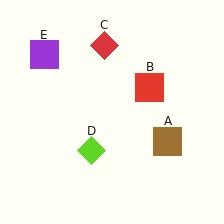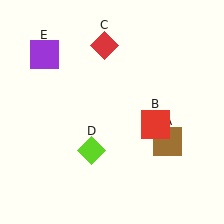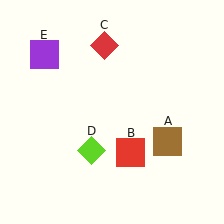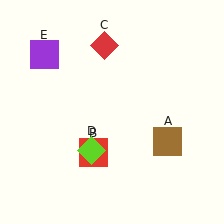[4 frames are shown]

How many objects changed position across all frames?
1 object changed position: red square (object B).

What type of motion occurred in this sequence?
The red square (object B) rotated clockwise around the center of the scene.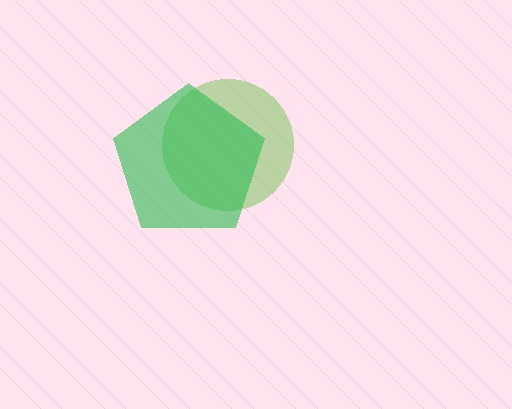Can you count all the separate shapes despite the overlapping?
Yes, there are 2 separate shapes.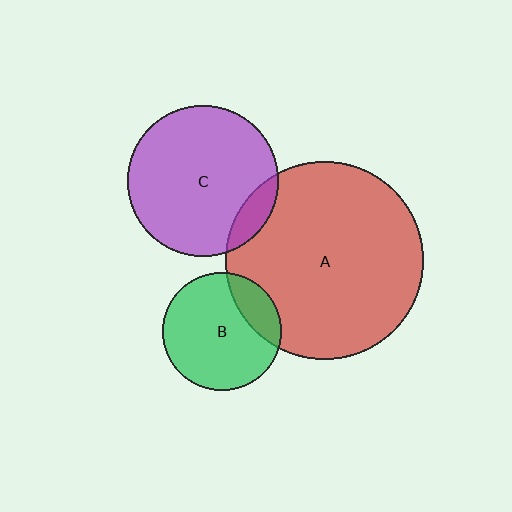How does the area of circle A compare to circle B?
Approximately 2.8 times.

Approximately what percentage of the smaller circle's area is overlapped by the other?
Approximately 20%.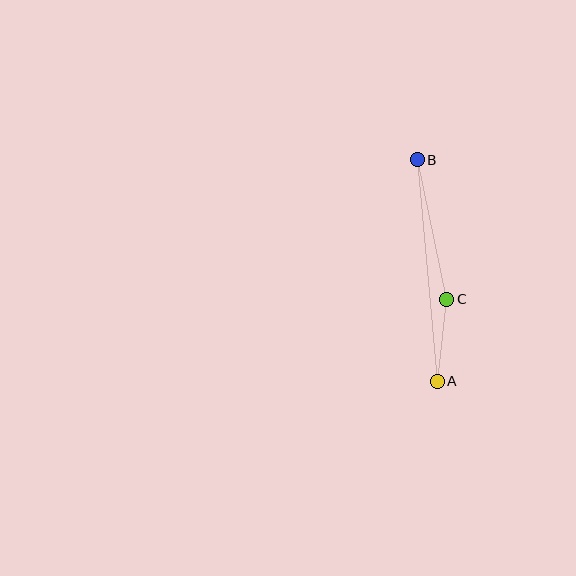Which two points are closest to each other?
Points A and C are closest to each other.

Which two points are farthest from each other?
Points A and B are farthest from each other.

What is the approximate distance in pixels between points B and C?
The distance between B and C is approximately 143 pixels.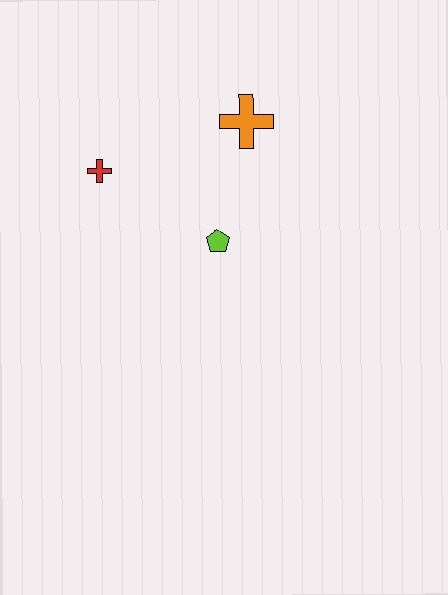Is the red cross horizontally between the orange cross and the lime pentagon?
No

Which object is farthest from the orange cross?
The red cross is farthest from the orange cross.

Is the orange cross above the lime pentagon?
Yes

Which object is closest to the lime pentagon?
The orange cross is closest to the lime pentagon.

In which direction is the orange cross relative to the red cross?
The orange cross is to the right of the red cross.